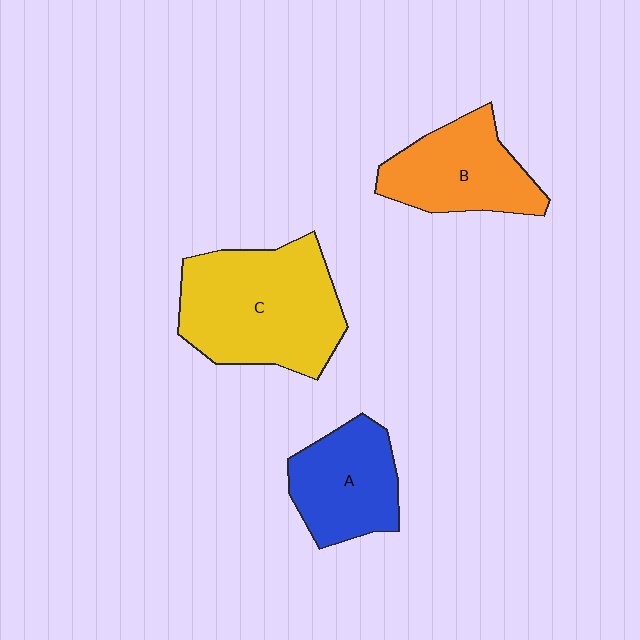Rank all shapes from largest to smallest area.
From largest to smallest: C (yellow), B (orange), A (blue).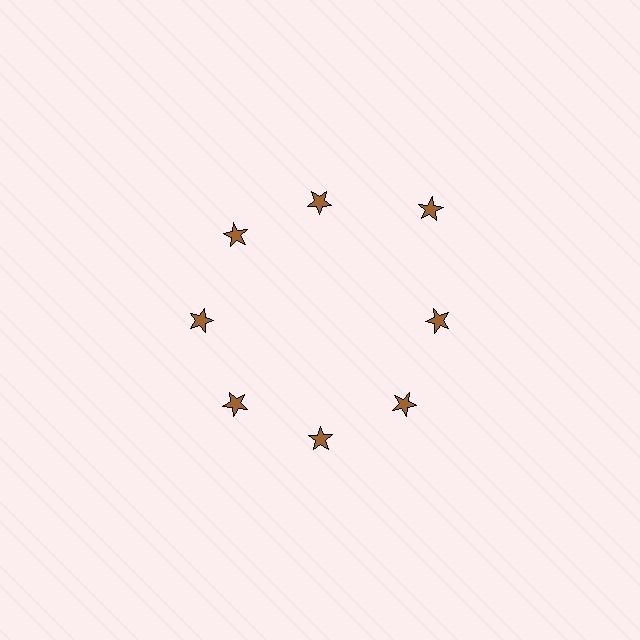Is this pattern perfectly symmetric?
No. The 8 brown stars are arranged in a ring, but one element near the 2 o'clock position is pushed outward from the center, breaking the 8-fold rotational symmetry.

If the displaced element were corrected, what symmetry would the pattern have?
It would have 8-fold rotational symmetry — the pattern would map onto itself every 45 degrees.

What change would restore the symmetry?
The symmetry would be restored by moving it inward, back onto the ring so that all 8 stars sit at equal angles and equal distance from the center.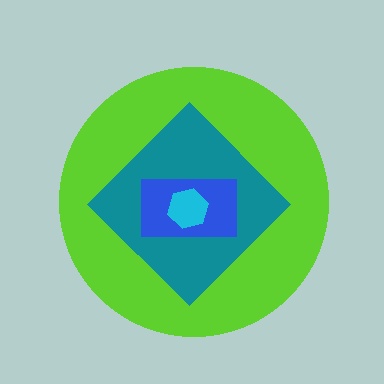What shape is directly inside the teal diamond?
The blue rectangle.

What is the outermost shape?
The lime circle.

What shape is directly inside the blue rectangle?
The cyan hexagon.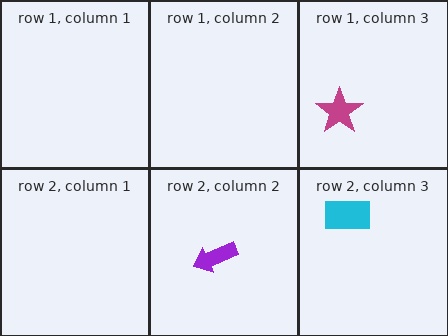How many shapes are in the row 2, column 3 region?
1.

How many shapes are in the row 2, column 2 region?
1.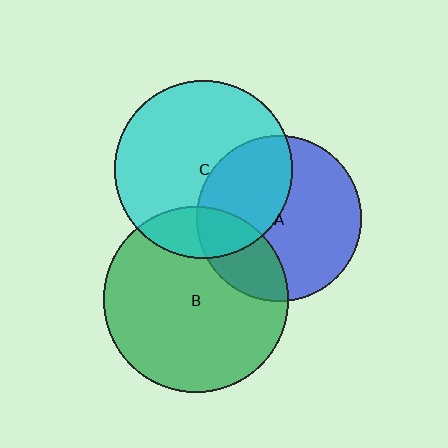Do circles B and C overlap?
Yes.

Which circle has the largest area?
Circle B (green).